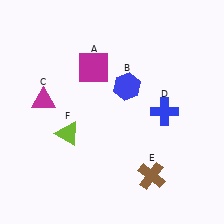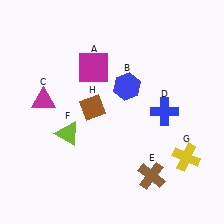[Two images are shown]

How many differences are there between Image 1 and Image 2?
There are 2 differences between the two images.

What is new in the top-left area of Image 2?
A brown diamond (H) was added in the top-left area of Image 2.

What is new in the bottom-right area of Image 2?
A yellow cross (G) was added in the bottom-right area of Image 2.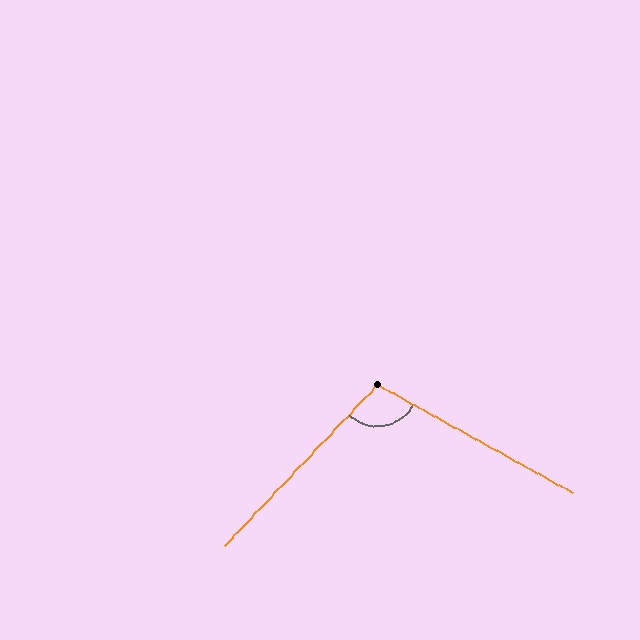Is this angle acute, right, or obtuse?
It is obtuse.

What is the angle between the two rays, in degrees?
Approximately 105 degrees.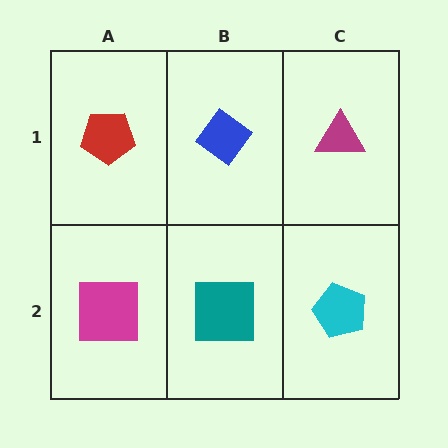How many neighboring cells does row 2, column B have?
3.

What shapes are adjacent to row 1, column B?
A teal square (row 2, column B), a red pentagon (row 1, column A), a magenta triangle (row 1, column C).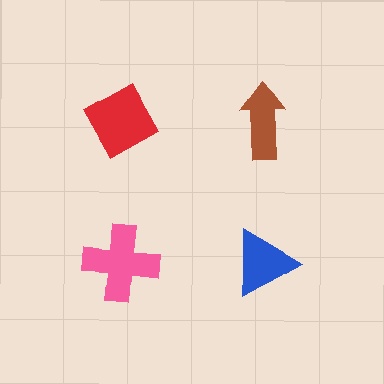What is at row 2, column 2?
A blue triangle.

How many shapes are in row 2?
2 shapes.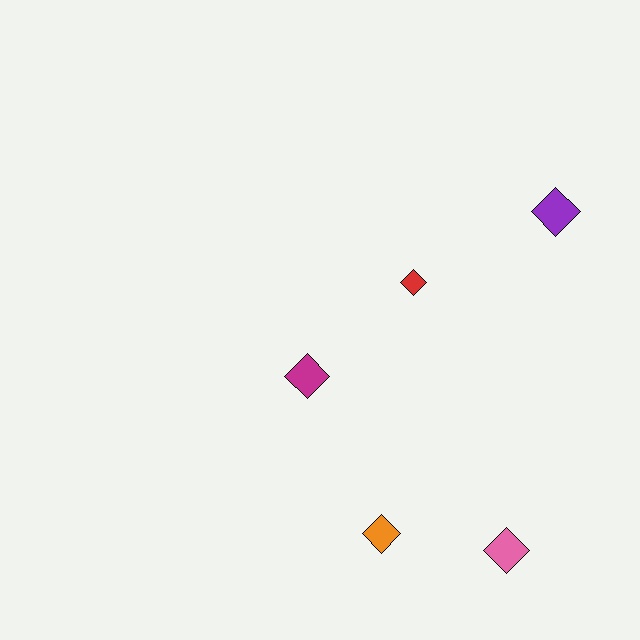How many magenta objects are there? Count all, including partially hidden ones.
There is 1 magenta object.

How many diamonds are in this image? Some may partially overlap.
There are 5 diamonds.